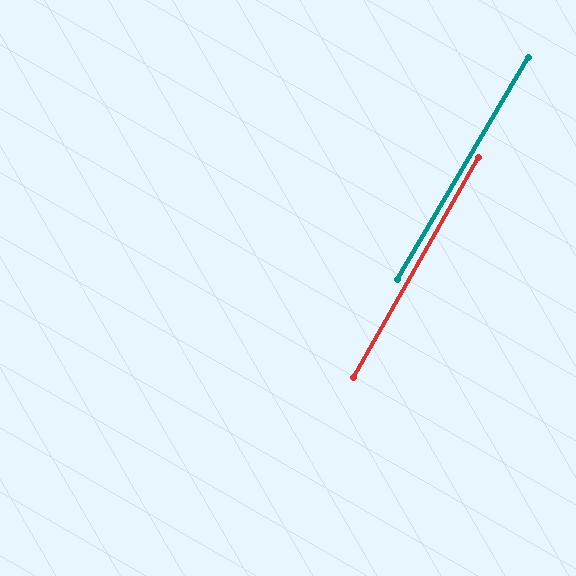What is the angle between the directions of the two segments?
Approximately 1 degree.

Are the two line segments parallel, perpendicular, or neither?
Parallel — their directions differ by only 1.1°.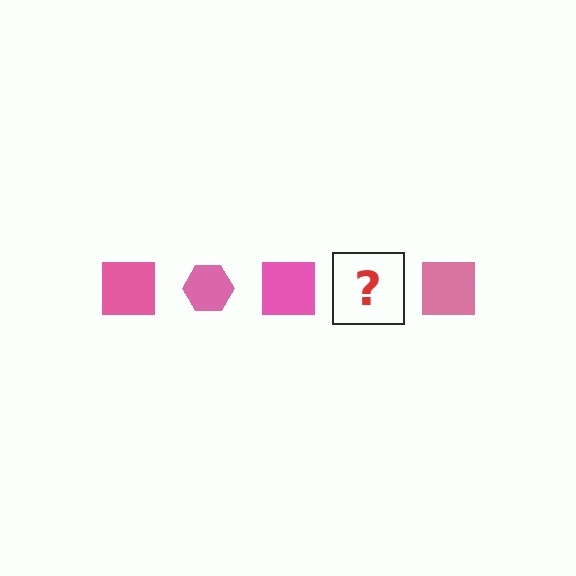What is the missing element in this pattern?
The missing element is a pink hexagon.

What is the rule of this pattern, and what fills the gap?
The rule is that the pattern cycles through square, hexagon shapes in pink. The gap should be filled with a pink hexagon.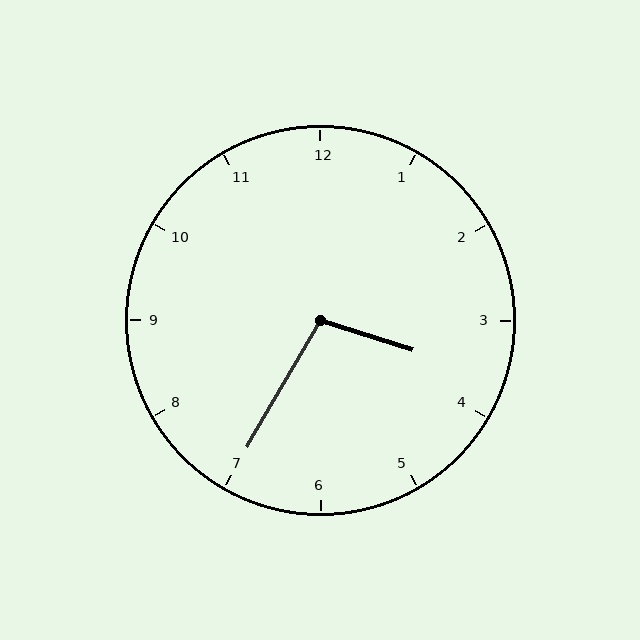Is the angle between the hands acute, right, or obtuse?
It is obtuse.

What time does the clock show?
3:35.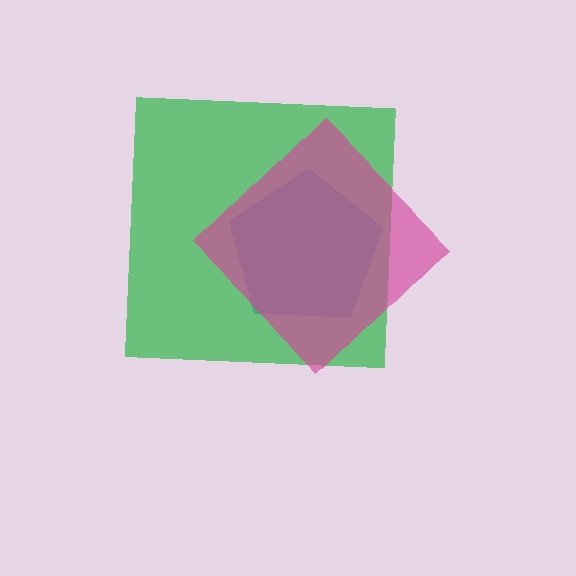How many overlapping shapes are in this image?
There are 3 overlapping shapes in the image.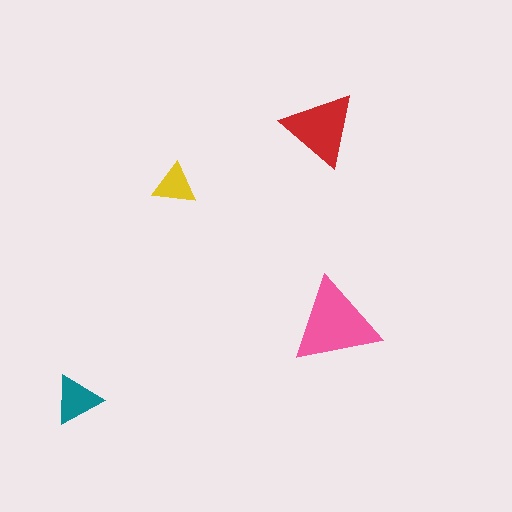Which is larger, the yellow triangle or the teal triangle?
The teal one.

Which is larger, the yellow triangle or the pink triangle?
The pink one.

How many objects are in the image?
There are 4 objects in the image.